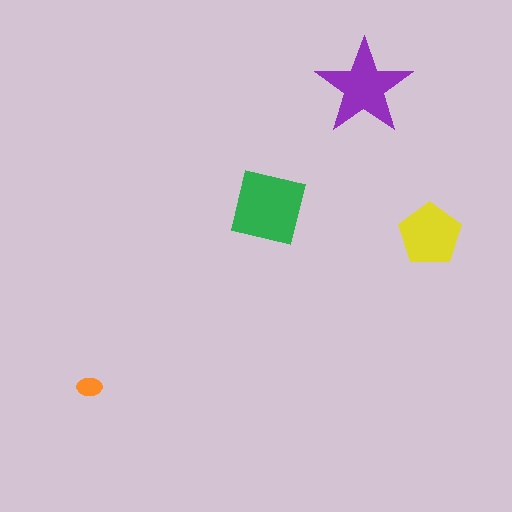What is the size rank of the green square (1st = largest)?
1st.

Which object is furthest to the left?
The orange ellipse is leftmost.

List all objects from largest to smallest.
The green square, the purple star, the yellow pentagon, the orange ellipse.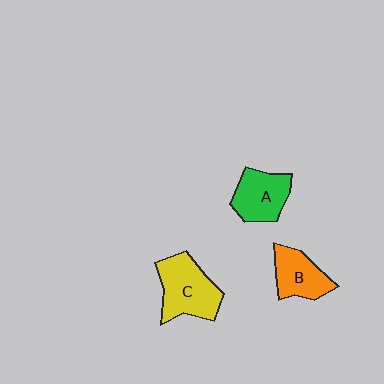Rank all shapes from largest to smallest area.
From largest to smallest: C (yellow), A (green), B (orange).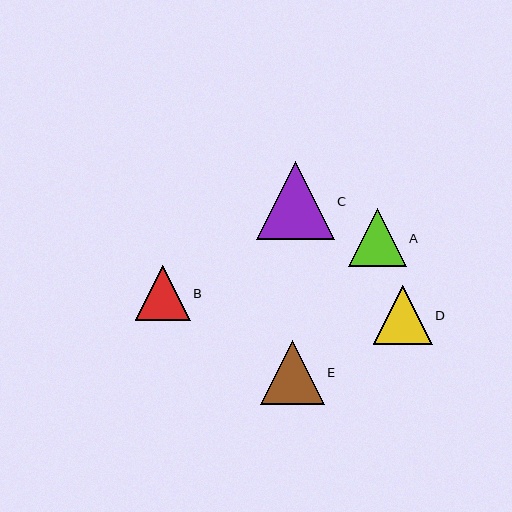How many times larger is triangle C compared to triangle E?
Triangle C is approximately 1.2 times the size of triangle E.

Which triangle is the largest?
Triangle C is the largest with a size of approximately 78 pixels.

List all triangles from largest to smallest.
From largest to smallest: C, E, D, A, B.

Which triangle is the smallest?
Triangle B is the smallest with a size of approximately 55 pixels.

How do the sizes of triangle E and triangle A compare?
Triangle E and triangle A are approximately the same size.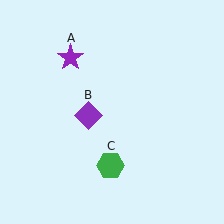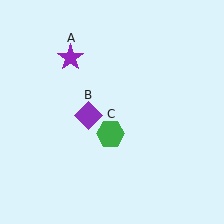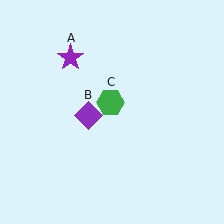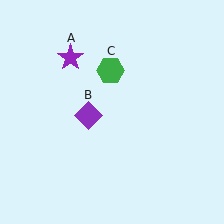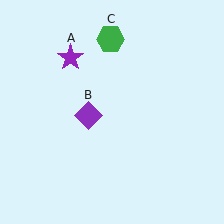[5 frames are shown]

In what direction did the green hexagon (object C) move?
The green hexagon (object C) moved up.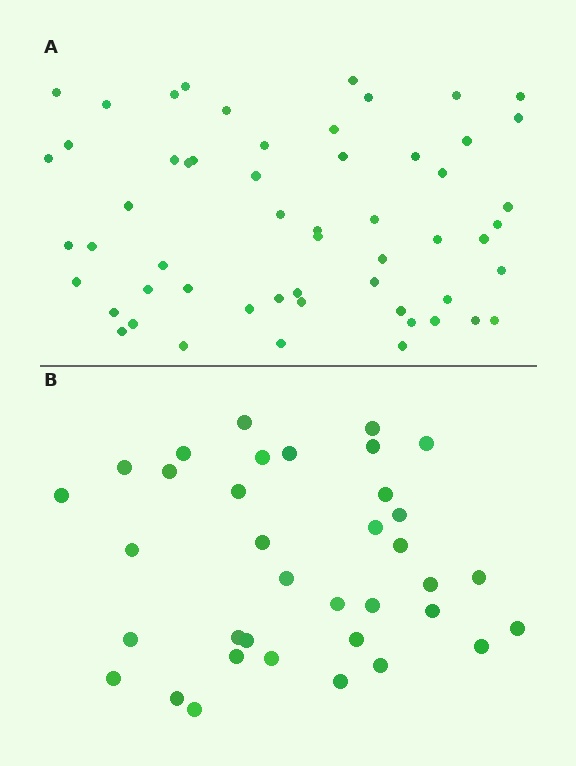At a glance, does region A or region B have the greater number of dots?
Region A (the top region) has more dots.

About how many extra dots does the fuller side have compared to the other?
Region A has approximately 20 more dots than region B.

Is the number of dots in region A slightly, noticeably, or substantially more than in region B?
Region A has substantially more. The ratio is roughly 1.6 to 1.